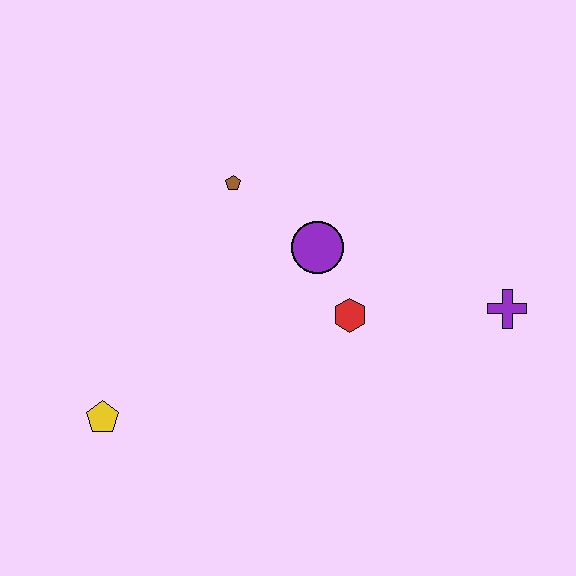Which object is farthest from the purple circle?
The yellow pentagon is farthest from the purple circle.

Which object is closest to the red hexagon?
The purple circle is closest to the red hexagon.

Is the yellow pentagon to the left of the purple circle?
Yes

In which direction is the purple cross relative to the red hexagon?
The purple cross is to the right of the red hexagon.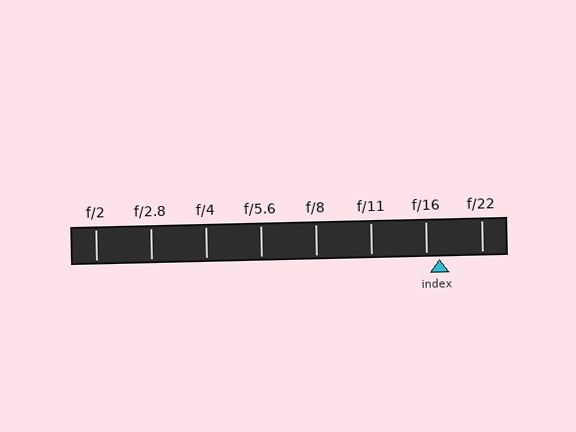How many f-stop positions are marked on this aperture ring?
There are 8 f-stop positions marked.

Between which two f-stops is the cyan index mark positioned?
The index mark is between f/16 and f/22.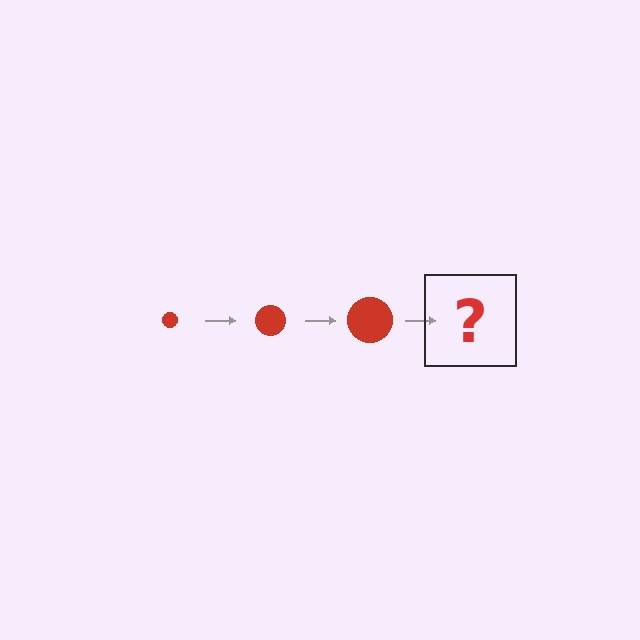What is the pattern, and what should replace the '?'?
The pattern is that the circle gets progressively larger each step. The '?' should be a red circle, larger than the previous one.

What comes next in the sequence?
The next element should be a red circle, larger than the previous one.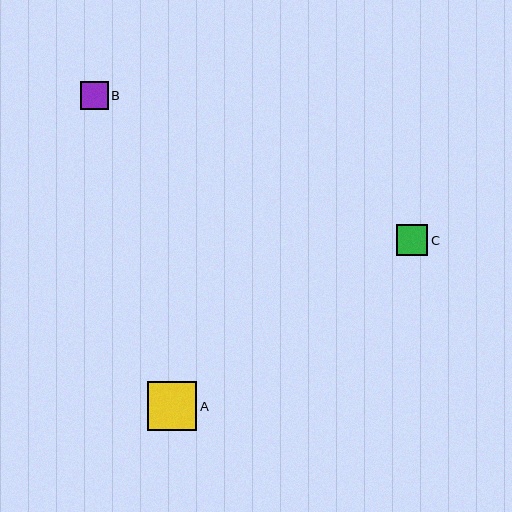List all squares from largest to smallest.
From largest to smallest: A, C, B.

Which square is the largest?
Square A is the largest with a size of approximately 49 pixels.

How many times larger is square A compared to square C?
Square A is approximately 1.6 times the size of square C.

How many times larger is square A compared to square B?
Square A is approximately 1.8 times the size of square B.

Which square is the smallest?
Square B is the smallest with a size of approximately 27 pixels.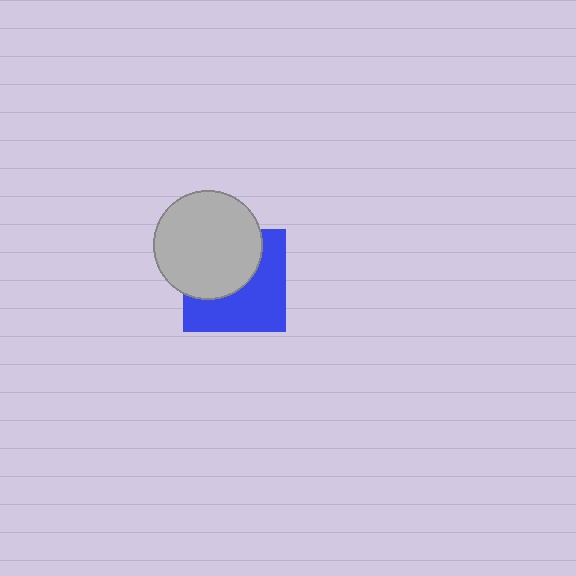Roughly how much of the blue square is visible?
About half of it is visible (roughly 53%).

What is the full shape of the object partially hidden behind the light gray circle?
The partially hidden object is a blue square.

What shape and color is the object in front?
The object in front is a light gray circle.